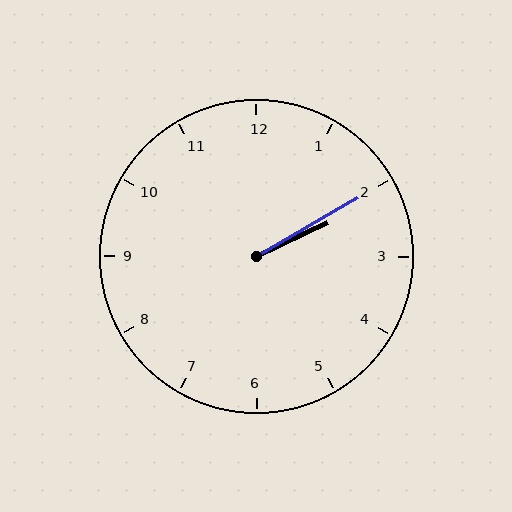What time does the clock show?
2:10.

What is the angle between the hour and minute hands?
Approximately 5 degrees.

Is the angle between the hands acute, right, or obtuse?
It is acute.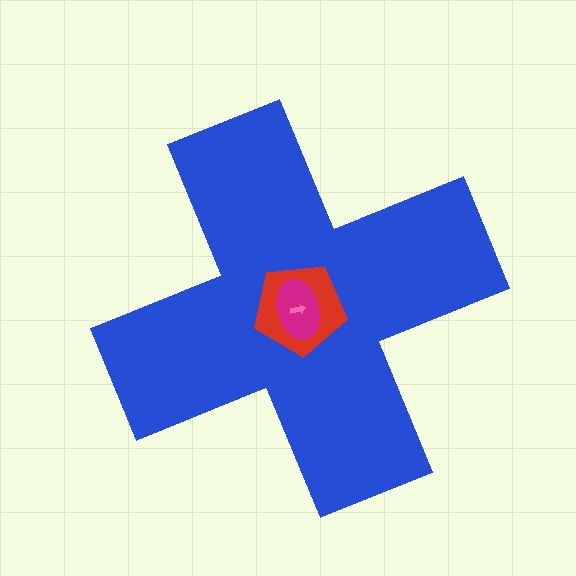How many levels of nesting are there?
4.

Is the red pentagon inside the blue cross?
Yes.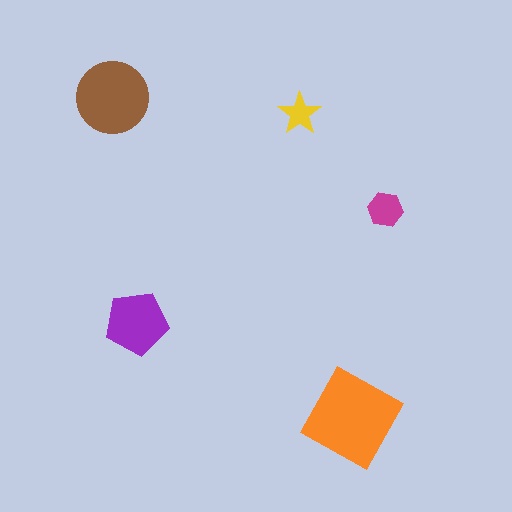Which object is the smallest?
The yellow star.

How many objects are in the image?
There are 5 objects in the image.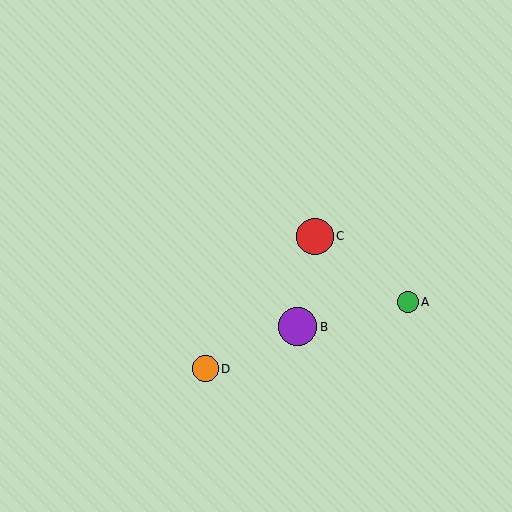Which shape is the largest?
The purple circle (labeled B) is the largest.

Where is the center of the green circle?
The center of the green circle is at (408, 302).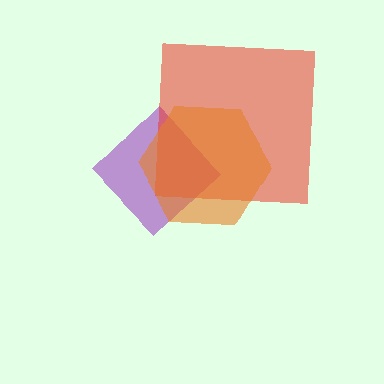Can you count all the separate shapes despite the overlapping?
Yes, there are 3 separate shapes.